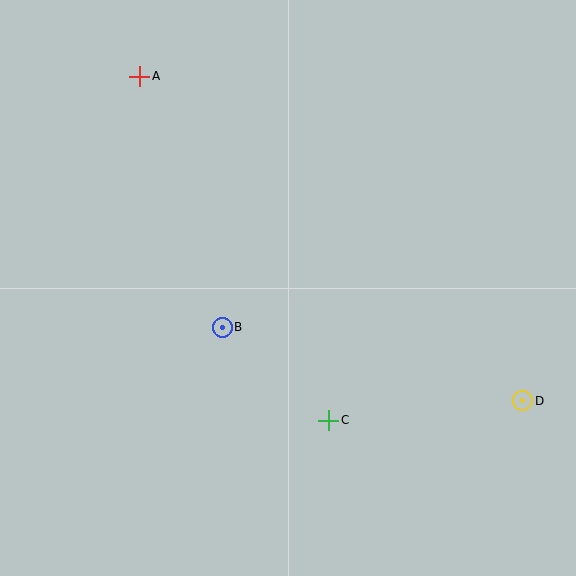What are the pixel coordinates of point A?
Point A is at (140, 76).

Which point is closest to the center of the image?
Point B at (222, 327) is closest to the center.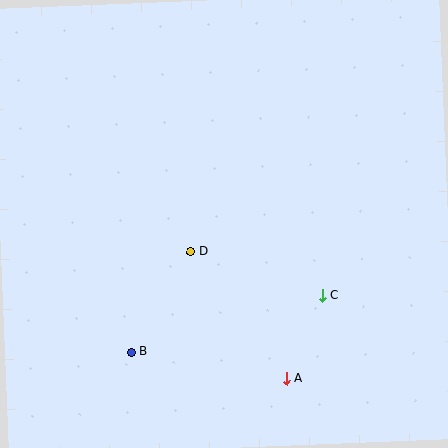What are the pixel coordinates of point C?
Point C is at (322, 295).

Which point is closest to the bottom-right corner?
Point A is closest to the bottom-right corner.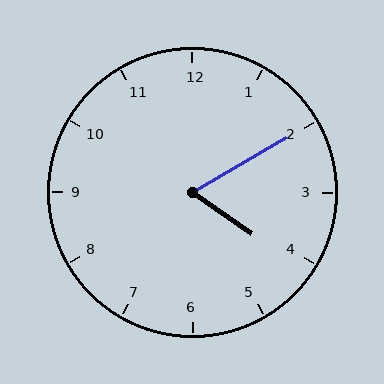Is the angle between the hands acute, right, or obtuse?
It is acute.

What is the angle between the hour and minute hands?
Approximately 65 degrees.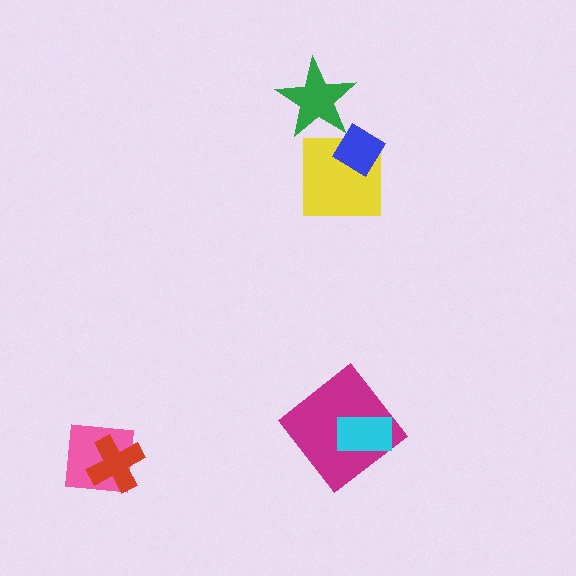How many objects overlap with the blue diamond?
1 object overlaps with the blue diamond.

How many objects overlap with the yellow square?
1 object overlaps with the yellow square.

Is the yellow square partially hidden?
Yes, it is partially covered by another shape.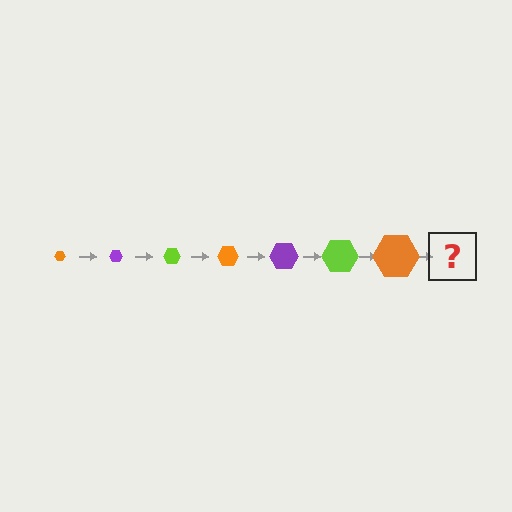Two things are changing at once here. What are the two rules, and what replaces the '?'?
The two rules are that the hexagon grows larger each step and the color cycles through orange, purple, and lime. The '?' should be a purple hexagon, larger than the previous one.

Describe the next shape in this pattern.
It should be a purple hexagon, larger than the previous one.